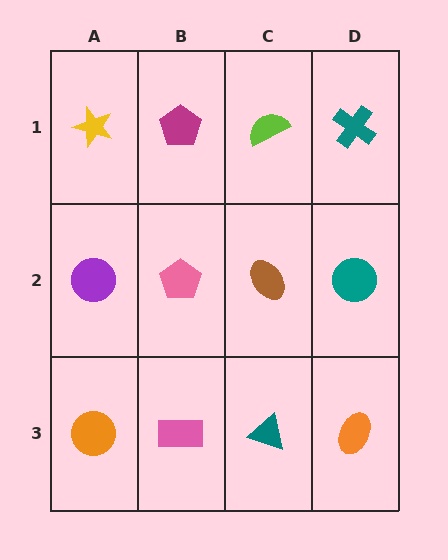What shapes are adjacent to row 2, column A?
A yellow star (row 1, column A), an orange circle (row 3, column A), a pink pentagon (row 2, column B).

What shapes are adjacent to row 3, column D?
A teal circle (row 2, column D), a teal triangle (row 3, column C).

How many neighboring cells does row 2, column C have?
4.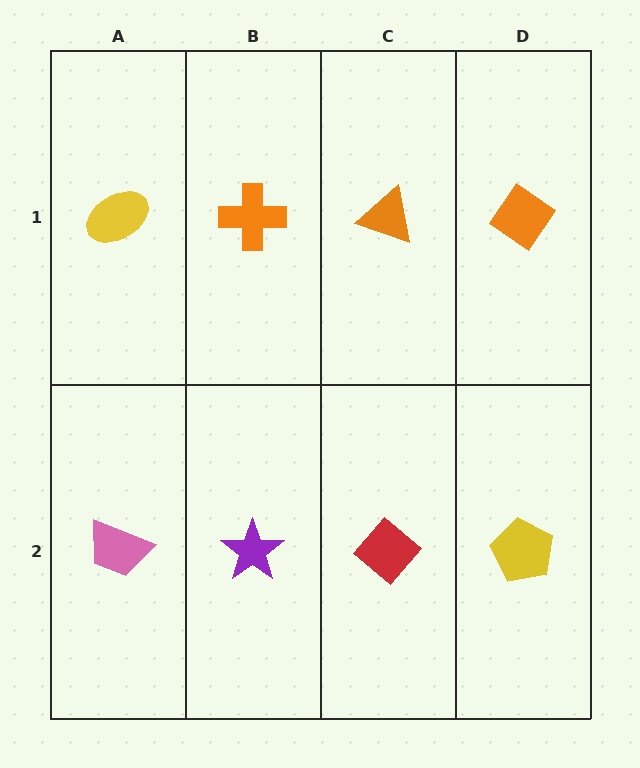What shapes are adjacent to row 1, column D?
A yellow pentagon (row 2, column D), an orange triangle (row 1, column C).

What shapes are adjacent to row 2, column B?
An orange cross (row 1, column B), a pink trapezoid (row 2, column A), a red diamond (row 2, column C).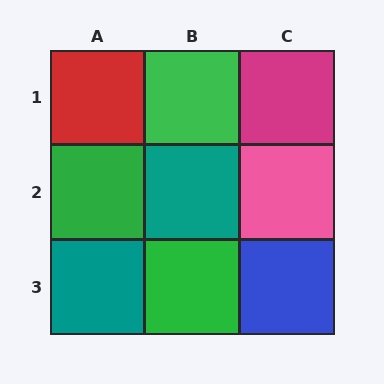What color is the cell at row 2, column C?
Pink.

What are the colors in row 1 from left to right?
Red, green, magenta.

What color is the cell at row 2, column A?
Green.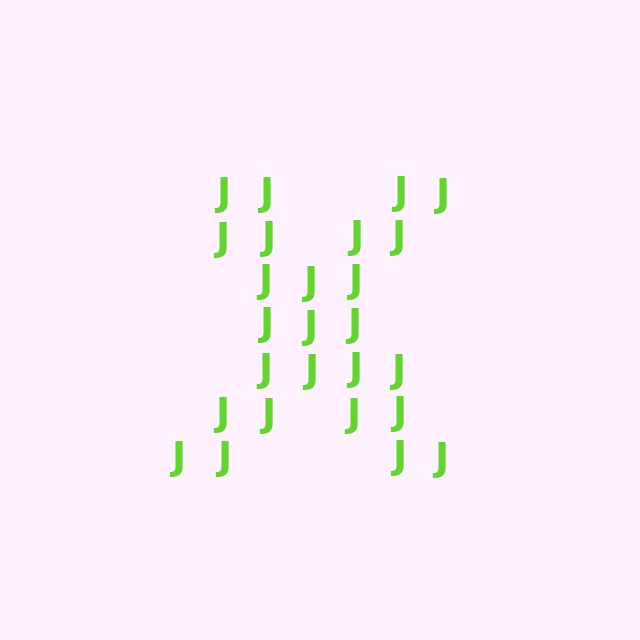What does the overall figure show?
The overall figure shows the letter X.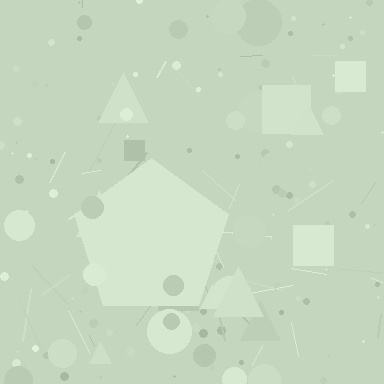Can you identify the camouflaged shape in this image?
The camouflaged shape is a pentagon.